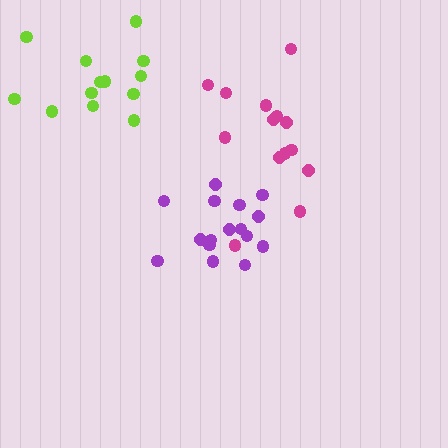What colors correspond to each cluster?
The clusters are colored: purple, lime, magenta.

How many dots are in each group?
Group 1: 16 dots, Group 2: 13 dots, Group 3: 14 dots (43 total).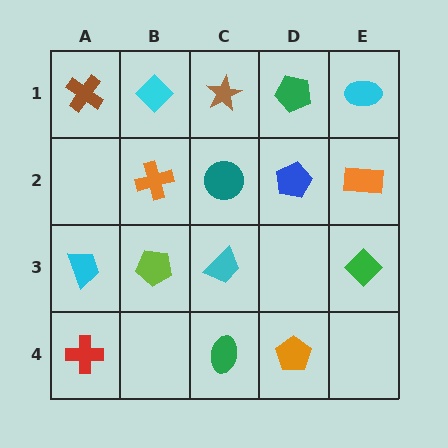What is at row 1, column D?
A green pentagon.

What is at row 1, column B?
A cyan diamond.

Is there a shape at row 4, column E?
No, that cell is empty.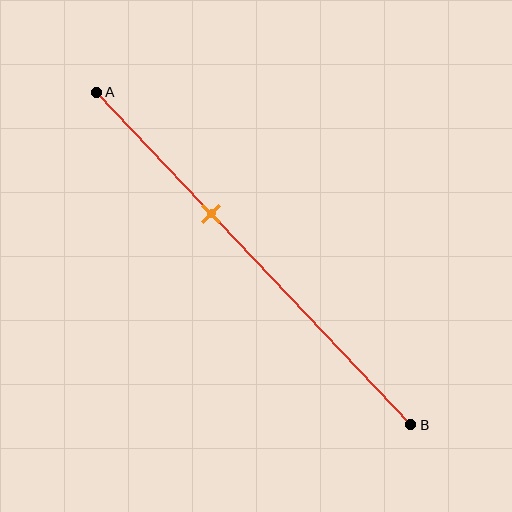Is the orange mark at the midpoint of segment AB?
No, the mark is at about 35% from A, not at the 50% midpoint.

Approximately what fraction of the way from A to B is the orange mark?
The orange mark is approximately 35% of the way from A to B.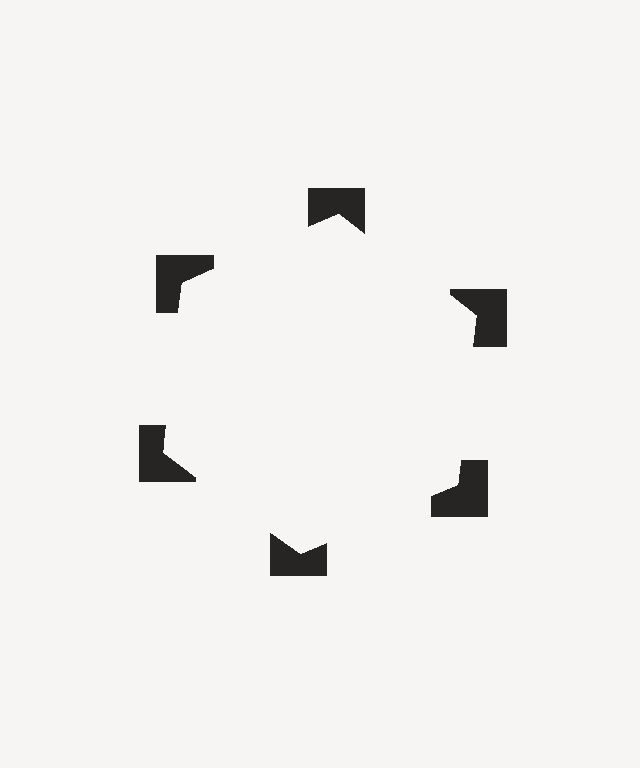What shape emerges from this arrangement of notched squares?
An illusory hexagon — its edges are inferred from the aligned wedge cuts in the notched squares, not physically drawn.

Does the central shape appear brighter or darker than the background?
It typically appears slightly brighter than the background, even though no actual brightness change is drawn.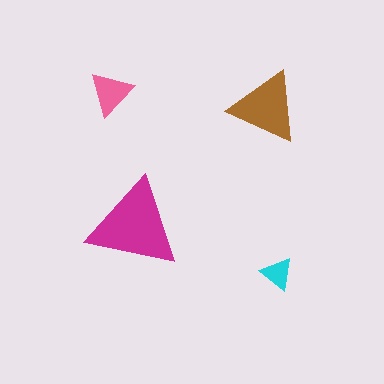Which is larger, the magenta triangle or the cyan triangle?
The magenta one.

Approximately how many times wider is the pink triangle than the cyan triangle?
About 1.5 times wider.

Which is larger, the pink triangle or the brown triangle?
The brown one.